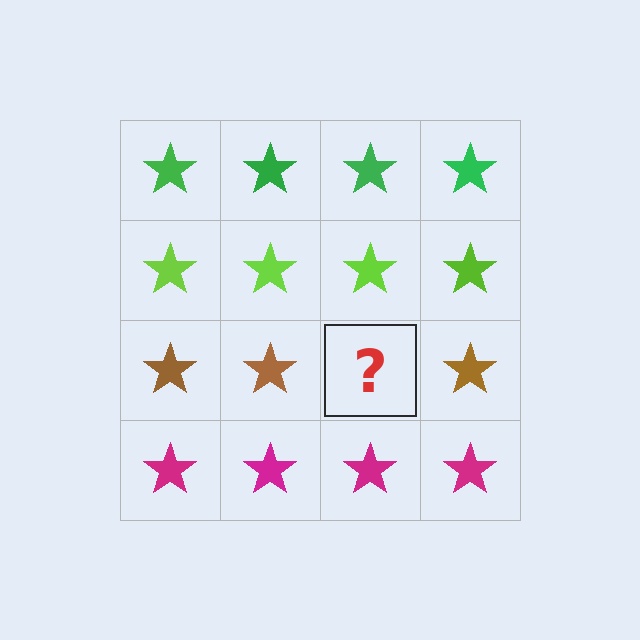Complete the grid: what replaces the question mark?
The question mark should be replaced with a brown star.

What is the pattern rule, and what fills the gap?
The rule is that each row has a consistent color. The gap should be filled with a brown star.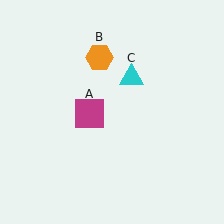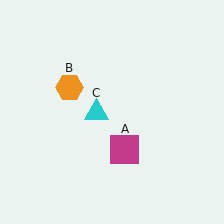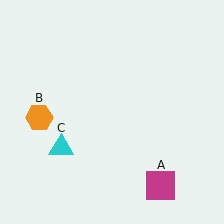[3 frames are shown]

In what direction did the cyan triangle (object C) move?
The cyan triangle (object C) moved down and to the left.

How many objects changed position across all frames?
3 objects changed position: magenta square (object A), orange hexagon (object B), cyan triangle (object C).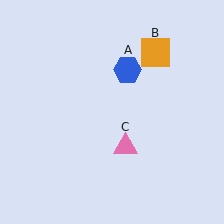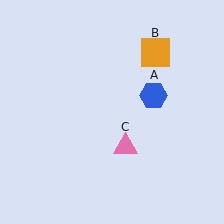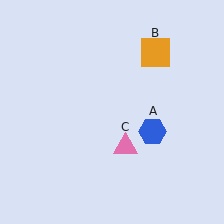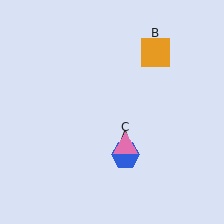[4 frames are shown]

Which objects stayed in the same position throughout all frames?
Orange square (object B) and pink triangle (object C) remained stationary.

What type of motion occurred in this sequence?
The blue hexagon (object A) rotated clockwise around the center of the scene.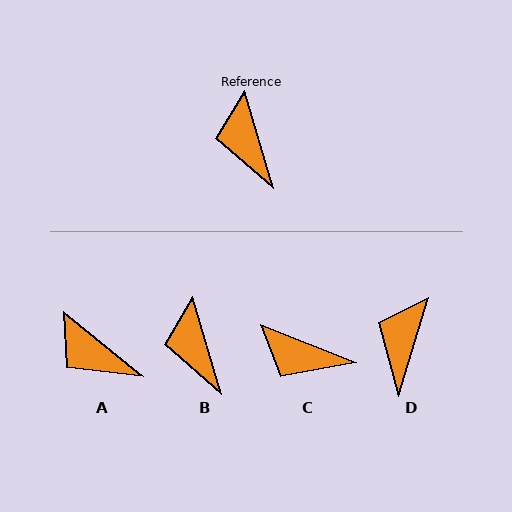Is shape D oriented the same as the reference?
No, it is off by about 33 degrees.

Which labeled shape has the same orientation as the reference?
B.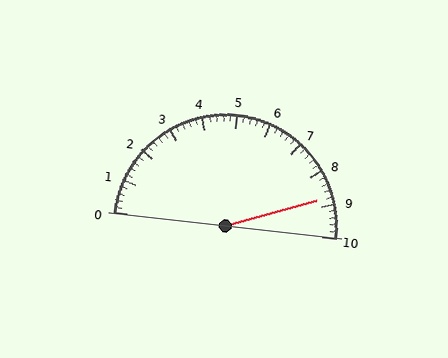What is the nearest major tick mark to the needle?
The nearest major tick mark is 9.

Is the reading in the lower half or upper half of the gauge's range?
The reading is in the upper half of the range (0 to 10).